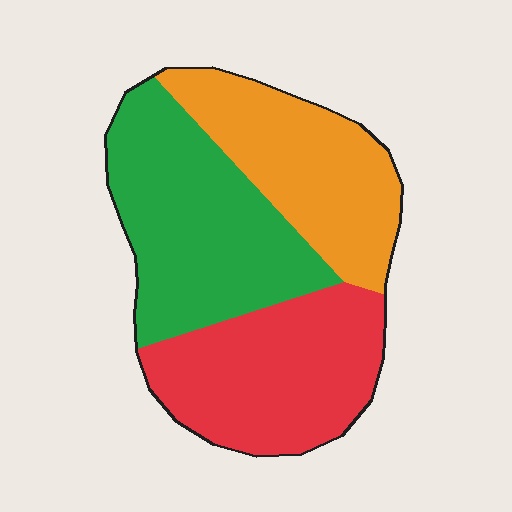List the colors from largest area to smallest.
From largest to smallest: green, red, orange.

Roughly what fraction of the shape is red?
Red covers 33% of the shape.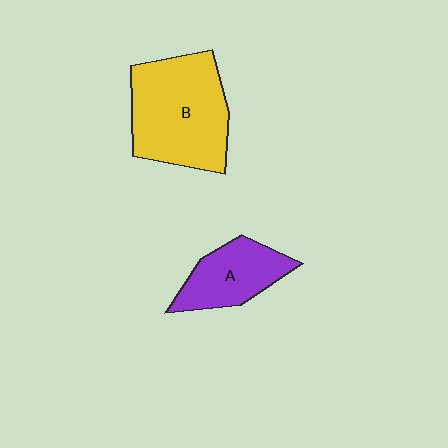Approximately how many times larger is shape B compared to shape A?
Approximately 1.8 times.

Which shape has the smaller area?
Shape A (purple).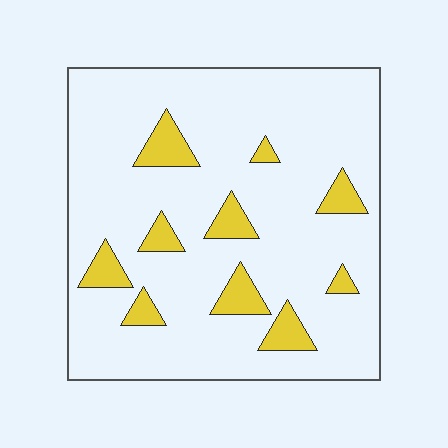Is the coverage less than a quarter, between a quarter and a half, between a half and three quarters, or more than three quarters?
Less than a quarter.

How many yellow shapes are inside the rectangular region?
10.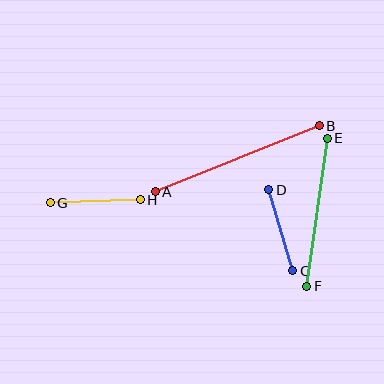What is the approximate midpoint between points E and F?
The midpoint is at approximately (317, 212) pixels.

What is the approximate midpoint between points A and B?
The midpoint is at approximately (237, 159) pixels.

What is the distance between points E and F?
The distance is approximately 150 pixels.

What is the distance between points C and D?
The distance is approximately 85 pixels.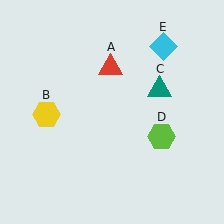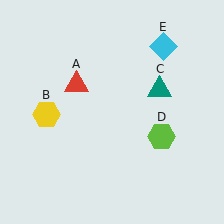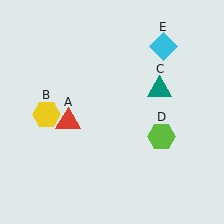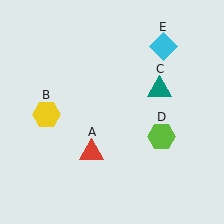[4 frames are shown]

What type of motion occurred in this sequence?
The red triangle (object A) rotated counterclockwise around the center of the scene.